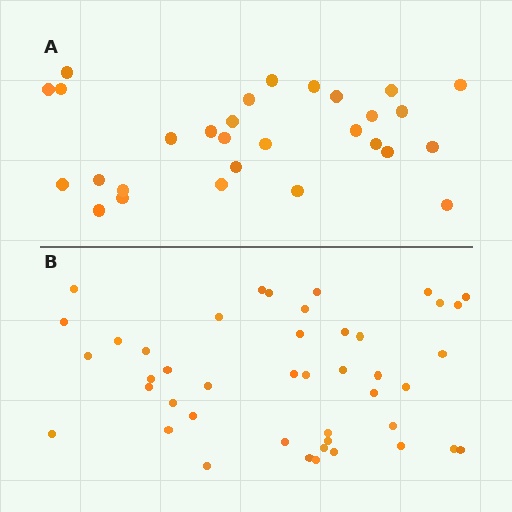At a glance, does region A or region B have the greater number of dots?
Region B (the bottom region) has more dots.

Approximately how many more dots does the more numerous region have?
Region B has approximately 15 more dots than region A.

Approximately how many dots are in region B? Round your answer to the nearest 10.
About 40 dots. (The exact count is 44, which rounds to 40.)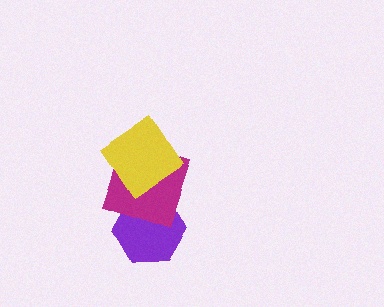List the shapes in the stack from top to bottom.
From top to bottom: the yellow diamond, the magenta square, the purple hexagon.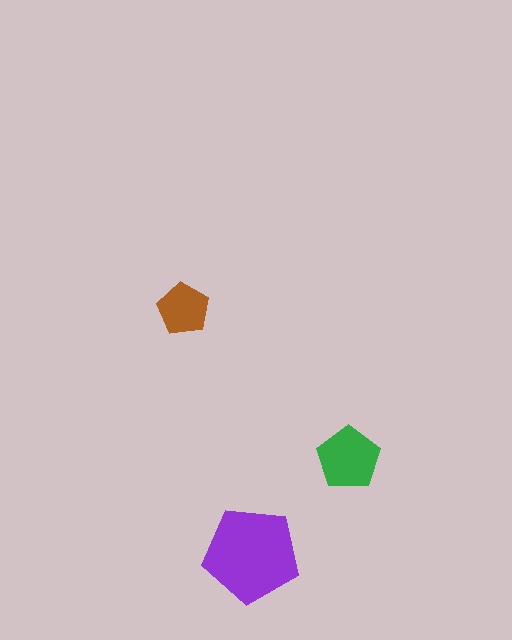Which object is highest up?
The brown pentagon is topmost.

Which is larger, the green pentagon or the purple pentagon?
The purple one.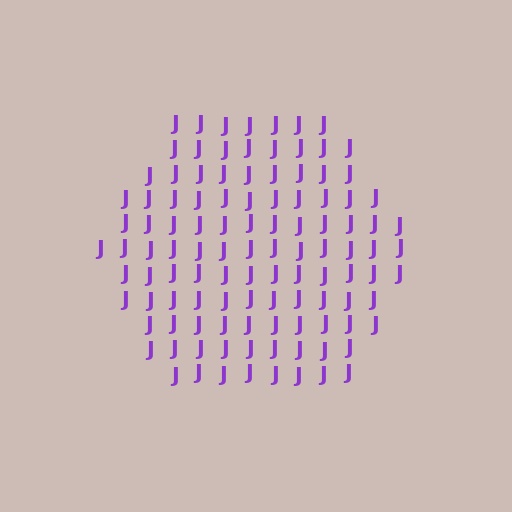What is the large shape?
The large shape is a hexagon.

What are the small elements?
The small elements are letter J's.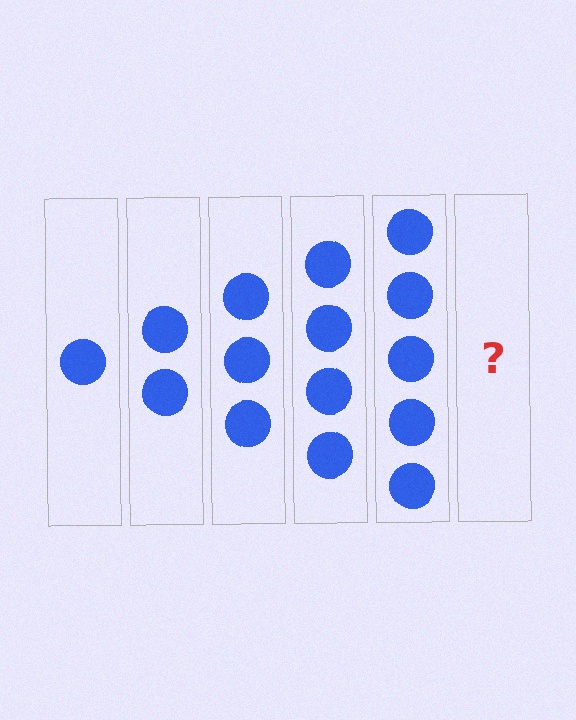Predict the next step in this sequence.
The next step is 6 circles.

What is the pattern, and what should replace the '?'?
The pattern is that each step adds one more circle. The '?' should be 6 circles.